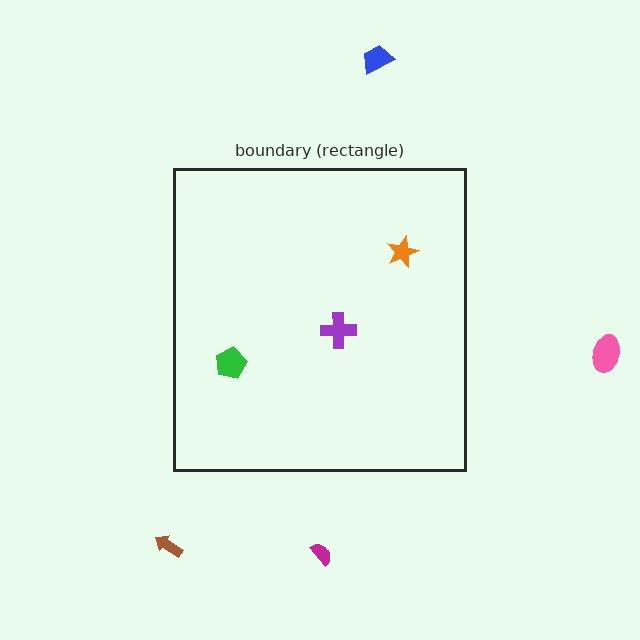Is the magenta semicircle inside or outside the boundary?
Outside.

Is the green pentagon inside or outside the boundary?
Inside.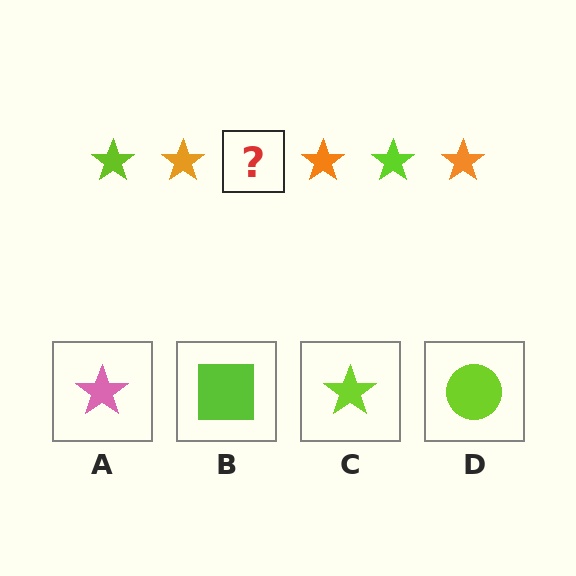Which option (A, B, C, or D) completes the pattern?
C.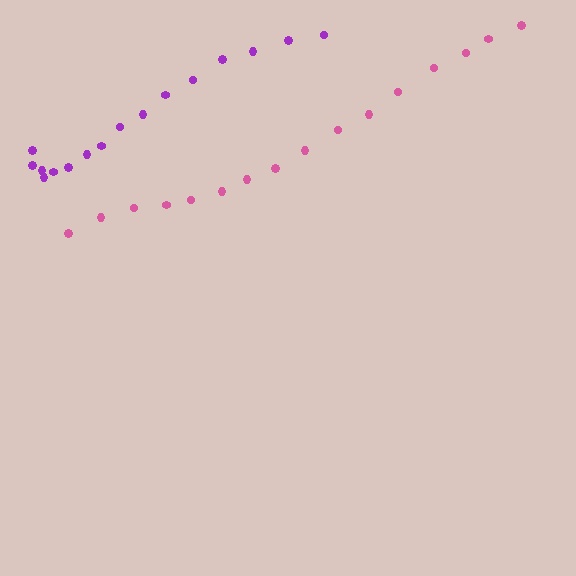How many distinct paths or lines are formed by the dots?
There are 2 distinct paths.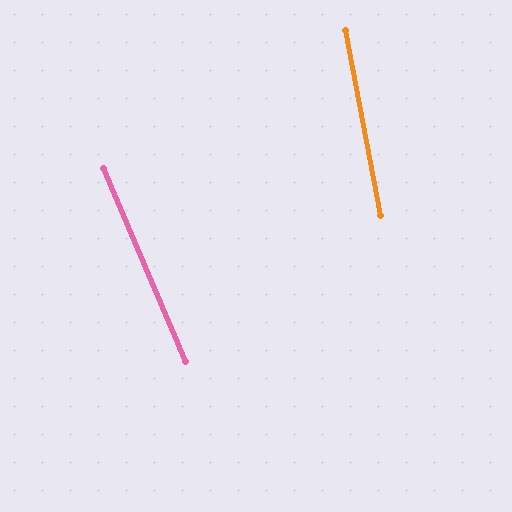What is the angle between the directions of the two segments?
Approximately 12 degrees.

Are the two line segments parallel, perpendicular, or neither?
Neither parallel nor perpendicular — they differ by about 12°.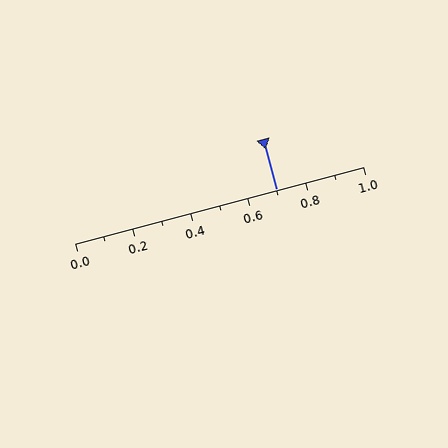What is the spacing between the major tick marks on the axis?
The major ticks are spaced 0.2 apart.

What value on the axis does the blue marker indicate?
The marker indicates approximately 0.7.